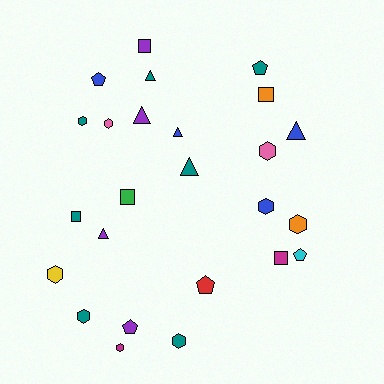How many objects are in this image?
There are 25 objects.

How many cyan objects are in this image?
There is 1 cyan object.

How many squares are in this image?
There are 5 squares.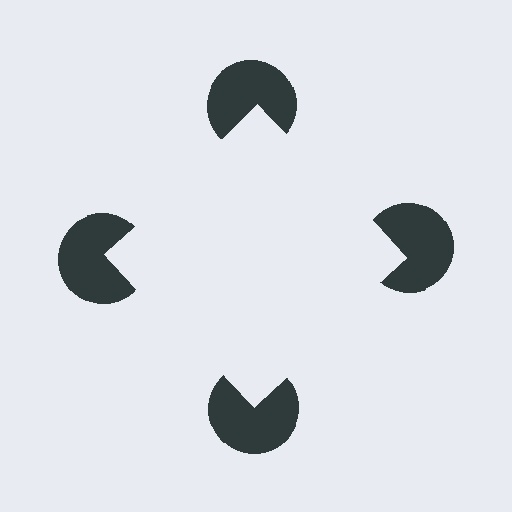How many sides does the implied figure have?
4 sides.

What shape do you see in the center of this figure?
An illusory square — its edges are inferred from the aligned wedge cuts in the pac-man discs, not physically drawn.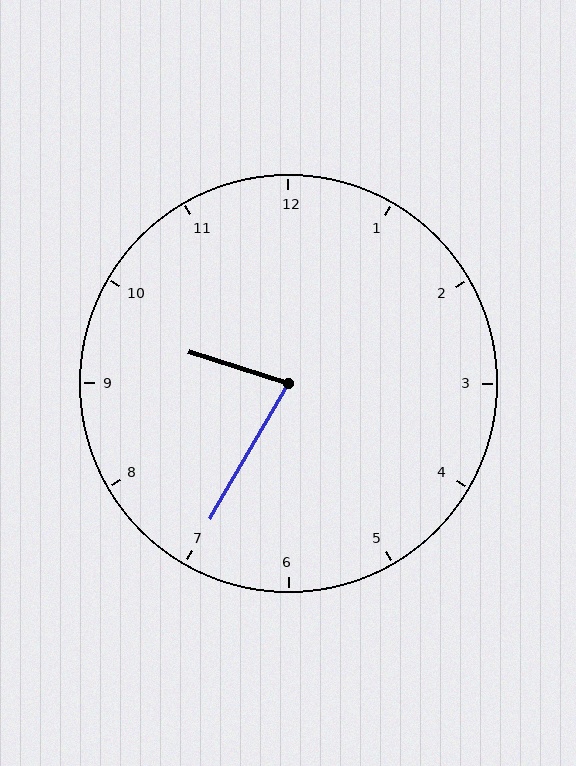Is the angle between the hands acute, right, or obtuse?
It is acute.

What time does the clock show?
9:35.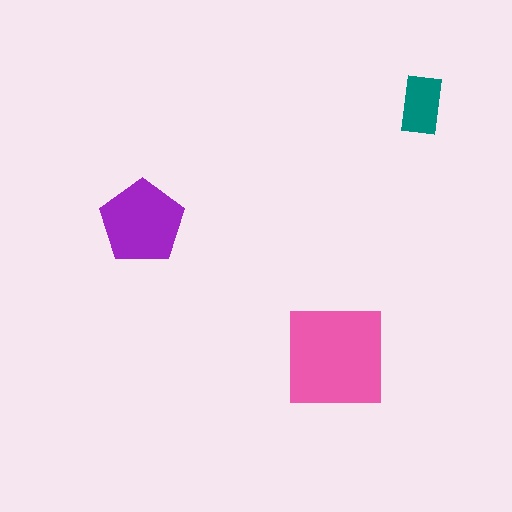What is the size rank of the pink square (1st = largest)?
1st.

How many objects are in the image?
There are 3 objects in the image.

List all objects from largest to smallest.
The pink square, the purple pentagon, the teal rectangle.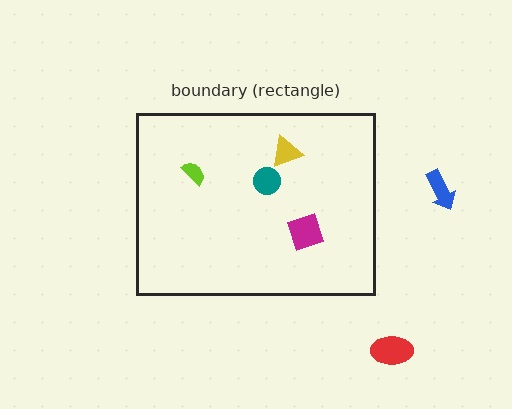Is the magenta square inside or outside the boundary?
Inside.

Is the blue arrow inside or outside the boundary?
Outside.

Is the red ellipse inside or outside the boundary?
Outside.